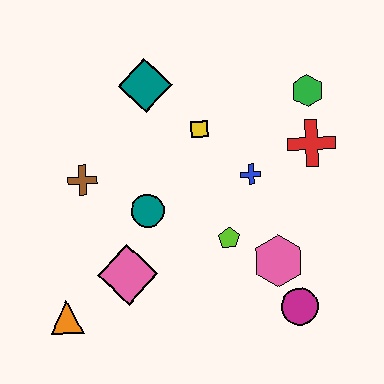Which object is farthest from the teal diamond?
The magenta circle is farthest from the teal diamond.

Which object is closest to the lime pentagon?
The pink hexagon is closest to the lime pentagon.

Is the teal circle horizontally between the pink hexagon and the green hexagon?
No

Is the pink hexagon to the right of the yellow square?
Yes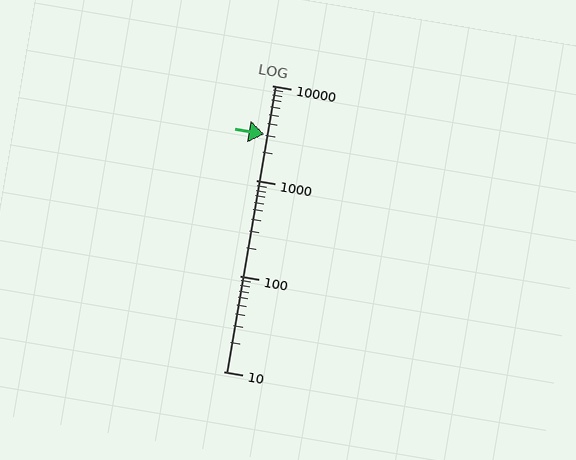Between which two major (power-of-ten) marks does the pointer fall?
The pointer is between 1000 and 10000.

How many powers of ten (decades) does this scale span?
The scale spans 3 decades, from 10 to 10000.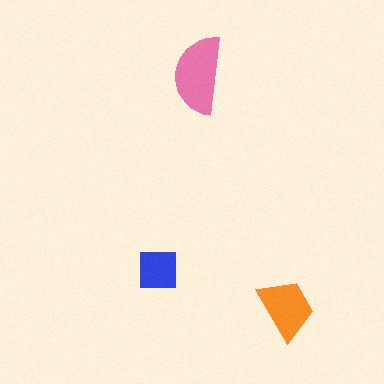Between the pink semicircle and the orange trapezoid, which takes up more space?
The pink semicircle.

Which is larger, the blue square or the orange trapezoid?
The orange trapezoid.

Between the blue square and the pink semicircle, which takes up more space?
The pink semicircle.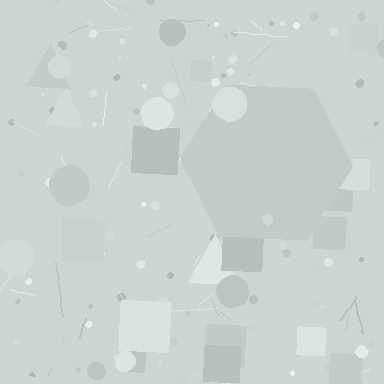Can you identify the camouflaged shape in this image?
The camouflaged shape is a hexagon.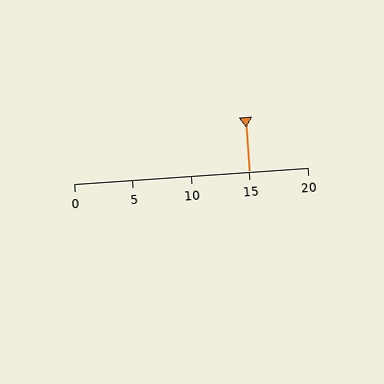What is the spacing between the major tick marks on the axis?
The major ticks are spaced 5 apart.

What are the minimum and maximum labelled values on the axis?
The axis runs from 0 to 20.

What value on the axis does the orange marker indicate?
The marker indicates approximately 15.